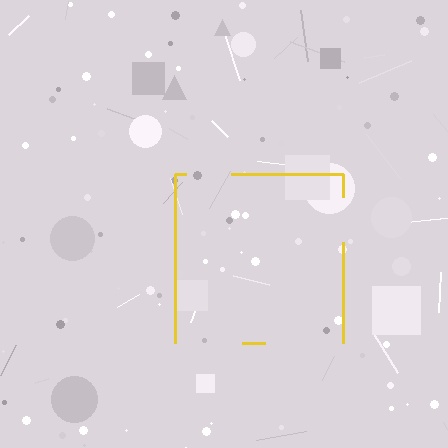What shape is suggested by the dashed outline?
The dashed outline suggests a square.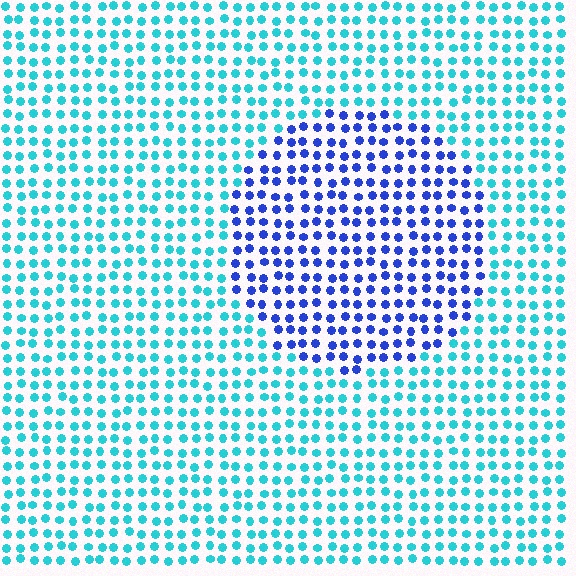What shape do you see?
I see a circle.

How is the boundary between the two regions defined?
The boundary is defined purely by a slight shift in hue (about 49 degrees). Spacing, size, and orientation are identical on both sides.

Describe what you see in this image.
The image is filled with small cyan elements in a uniform arrangement. A circle-shaped region is visible where the elements are tinted to a slightly different hue, forming a subtle color boundary.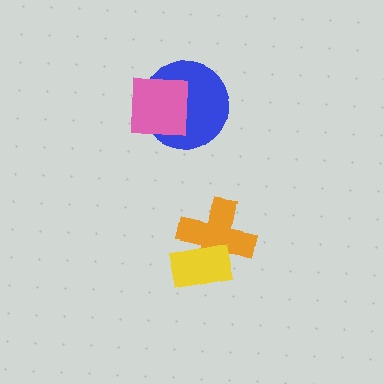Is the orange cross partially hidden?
Yes, it is partially covered by another shape.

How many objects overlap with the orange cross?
1 object overlaps with the orange cross.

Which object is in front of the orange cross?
The yellow rectangle is in front of the orange cross.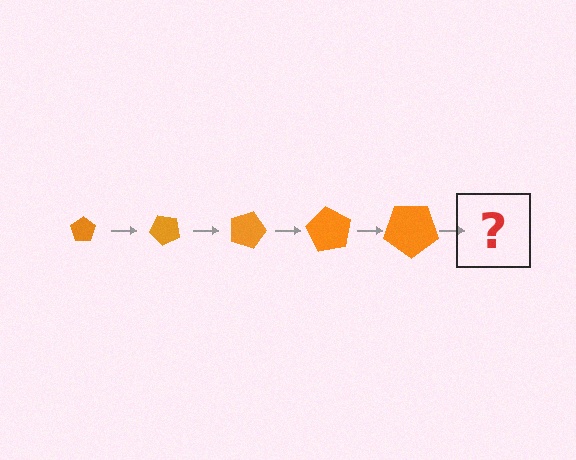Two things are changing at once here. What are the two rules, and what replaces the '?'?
The two rules are that the pentagon grows larger each step and it rotates 45 degrees each step. The '?' should be a pentagon, larger than the previous one and rotated 225 degrees from the start.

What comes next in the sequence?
The next element should be a pentagon, larger than the previous one and rotated 225 degrees from the start.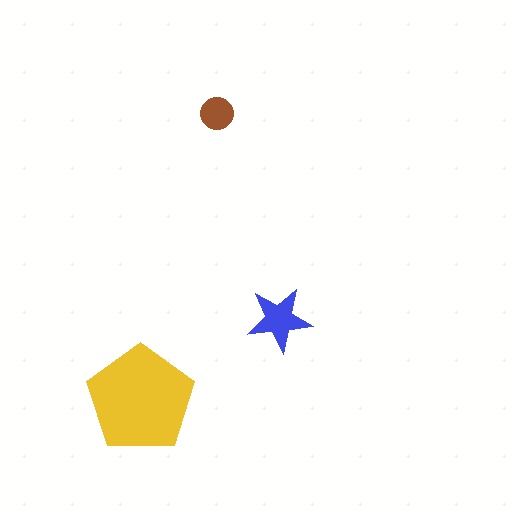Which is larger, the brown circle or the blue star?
The blue star.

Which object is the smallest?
The brown circle.